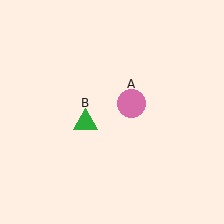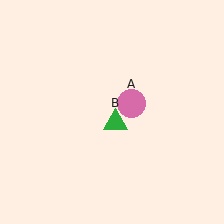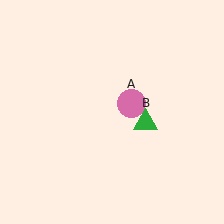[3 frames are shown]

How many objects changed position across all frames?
1 object changed position: green triangle (object B).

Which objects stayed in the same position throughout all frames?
Pink circle (object A) remained stationary.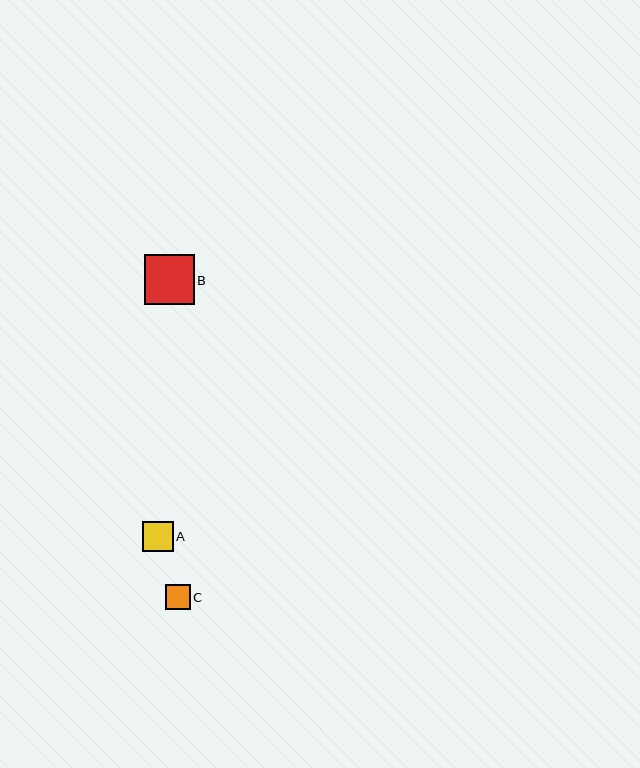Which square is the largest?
Square B is the largest with a size of approximately 49 pixels.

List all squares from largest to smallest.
From largest to smallest: B, A, C.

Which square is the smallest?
Square C is the smallest with a size of approximately 25 pixels.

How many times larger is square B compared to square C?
Square B is approximately 1.9 times the size of square C.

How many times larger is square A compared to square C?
Square A is approximately 1.2 times the size of square C.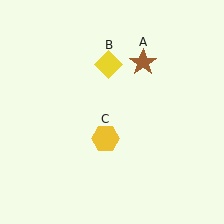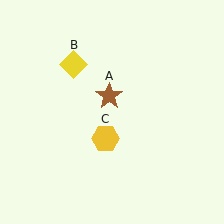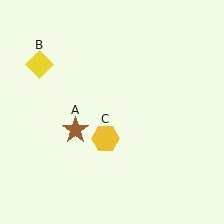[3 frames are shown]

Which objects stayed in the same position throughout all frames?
Yellow hexagon (object C) remained stationary.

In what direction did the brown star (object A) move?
The brown star (object A) moved down and to the left.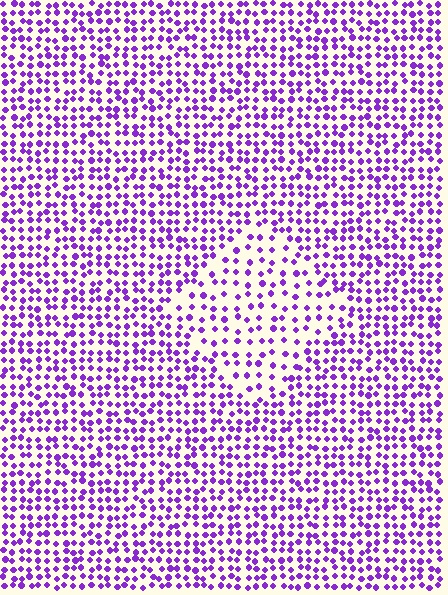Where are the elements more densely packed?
The elements are more densely packed outside the diamond boundary.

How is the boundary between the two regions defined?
The boundary is defined by a change in element density (approximately 1.8x ratio). All elements are the same color, size, and shape.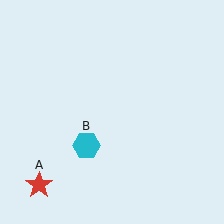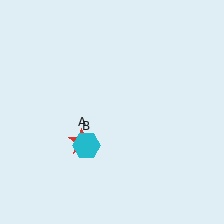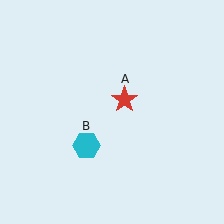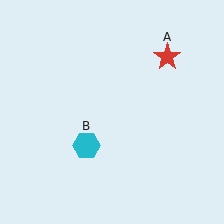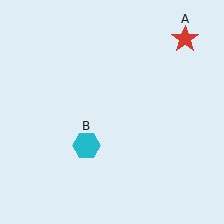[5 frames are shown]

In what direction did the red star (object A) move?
The red star (object A) moved up and to the right.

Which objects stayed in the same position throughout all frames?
Cyan hexagon (object B) remained stationary.